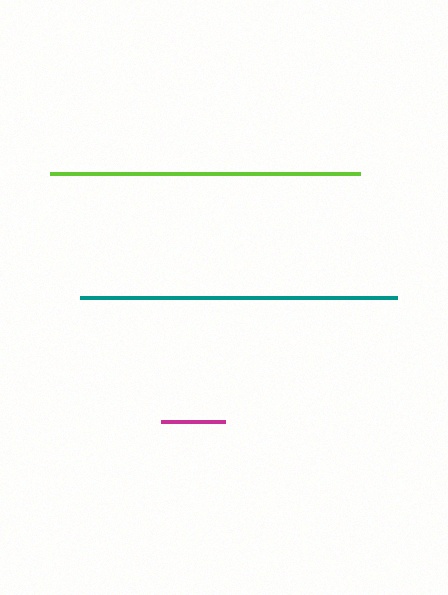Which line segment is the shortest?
The magenta line is the shortest at approximately 64 pixels.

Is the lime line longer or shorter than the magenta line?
The lime line is longer than the magenta line.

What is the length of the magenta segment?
The magenta segment is approximately 64 pixels long.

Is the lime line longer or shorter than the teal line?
The teal line is longer than the lime line.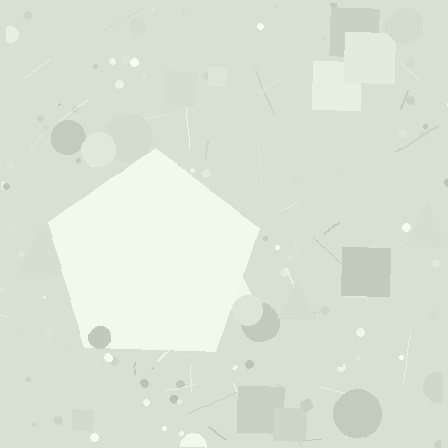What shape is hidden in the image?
A pentagon is hidden in the image.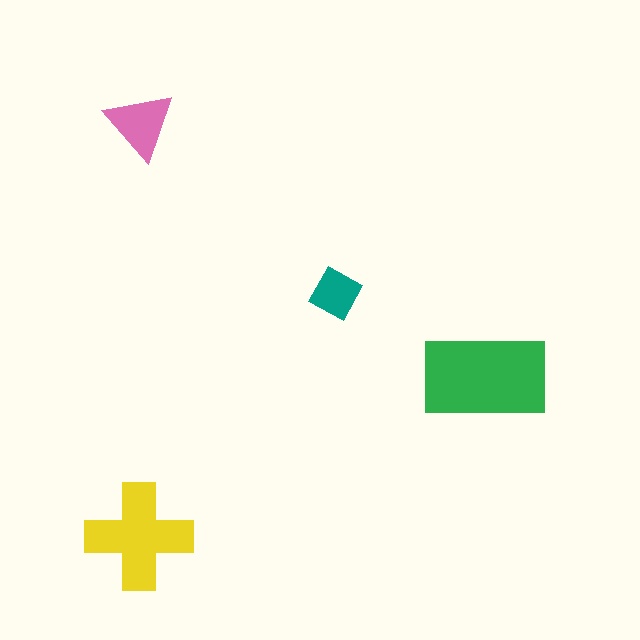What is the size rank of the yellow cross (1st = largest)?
2nd.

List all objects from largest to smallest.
The green rectangle, the yellow cross, the pink triangle, the teal square.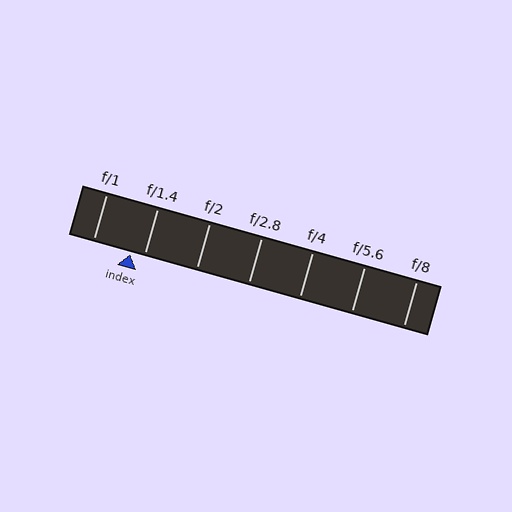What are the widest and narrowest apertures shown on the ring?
The widest aperture shown is f/1 and the narrowest is f/8.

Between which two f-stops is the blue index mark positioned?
The index mark is between f/1 and f/1.4.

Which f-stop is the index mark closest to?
The index mark is closest to f/1.4.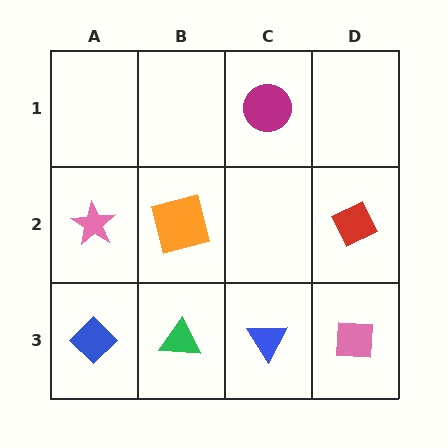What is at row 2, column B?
An orange square.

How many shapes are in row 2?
3 shapes.